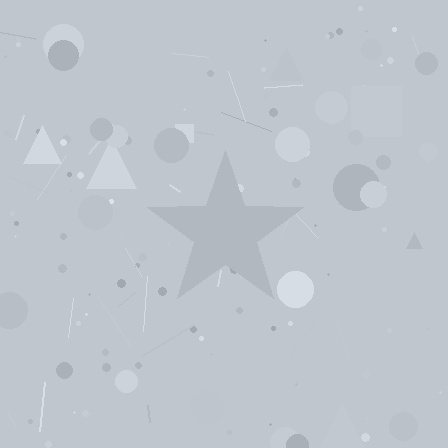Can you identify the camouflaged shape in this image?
The camouflaged shape is a star.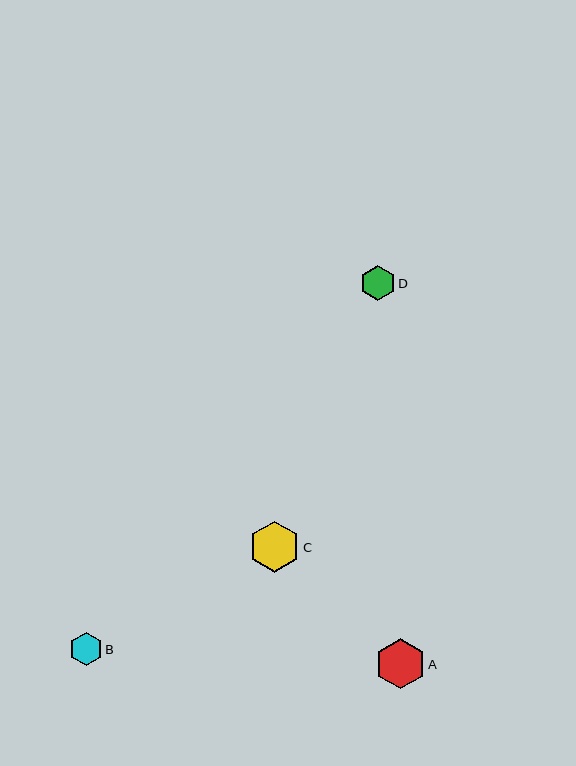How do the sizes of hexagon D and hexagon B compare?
Hexagon D and hexagon B are approximately the same size.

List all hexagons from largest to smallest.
From largest to smallest: C, A, D, B.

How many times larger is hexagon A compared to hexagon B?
Hexagon A is approximately 1.5 times the size of hexagon B.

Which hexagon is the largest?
Hexagon C is the largest with a size of approximately 51 pixels.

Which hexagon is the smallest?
Hexagon B is the smallest with a size of approximately 32 pixels.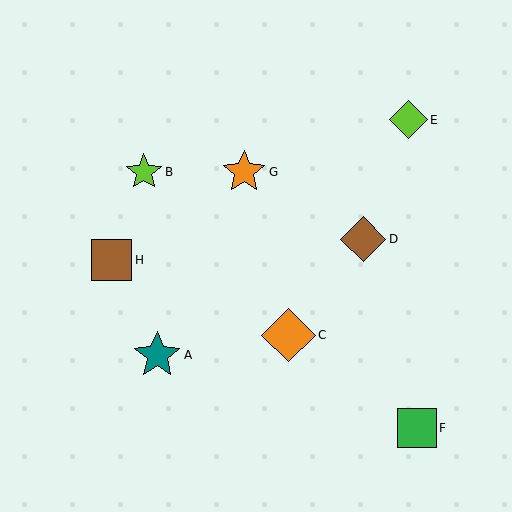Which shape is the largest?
The orange diamond (labeled C) is the largest.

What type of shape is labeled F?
Shape F is a green square.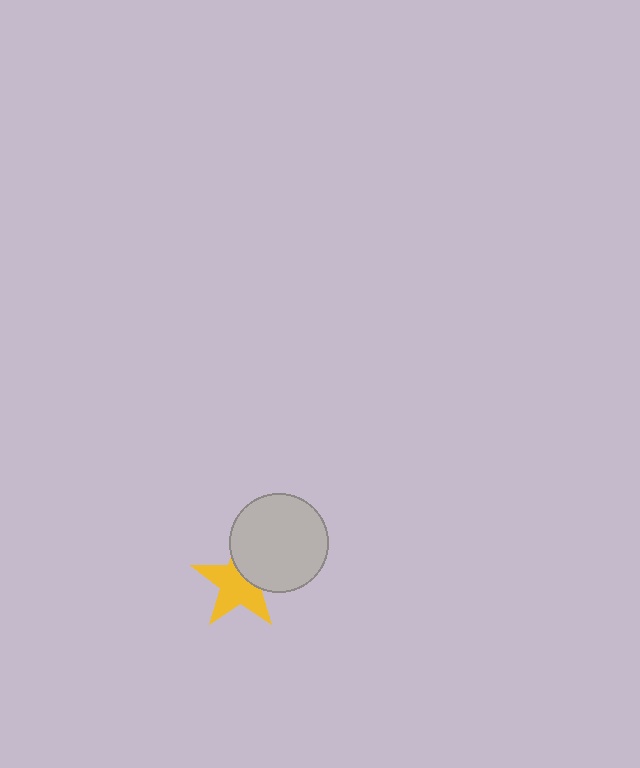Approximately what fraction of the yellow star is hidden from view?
Roughly 36% of the yellow star is hidden behind the light gray circle.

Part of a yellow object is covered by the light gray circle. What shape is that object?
It is a star.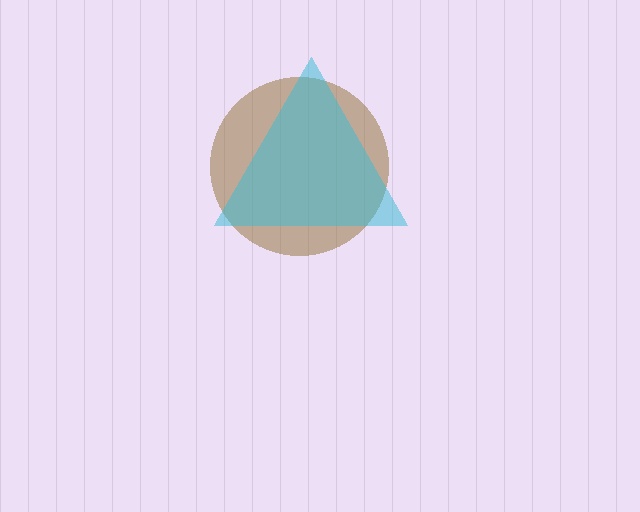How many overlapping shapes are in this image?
There are 2 overlapping shapes in the image.